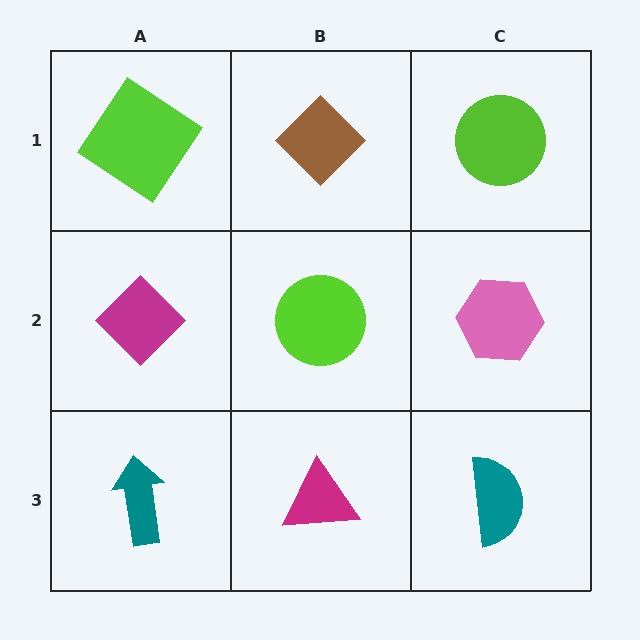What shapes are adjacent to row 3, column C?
A pink hexagon (row 2, column C), a magenta triangle (row 3, column B).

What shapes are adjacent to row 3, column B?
A lime circle (row 2, column B), a teal arrow (row 3, column A), a teal semicircle (row 3, column C).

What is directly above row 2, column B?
A brown diamond.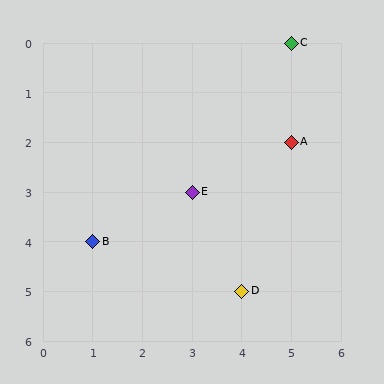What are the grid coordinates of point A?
Point A is at grid coordinates (5, 2).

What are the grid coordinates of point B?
Point B is at grid coordinates (1, 4).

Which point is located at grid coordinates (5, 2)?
Point A is at (5, 2).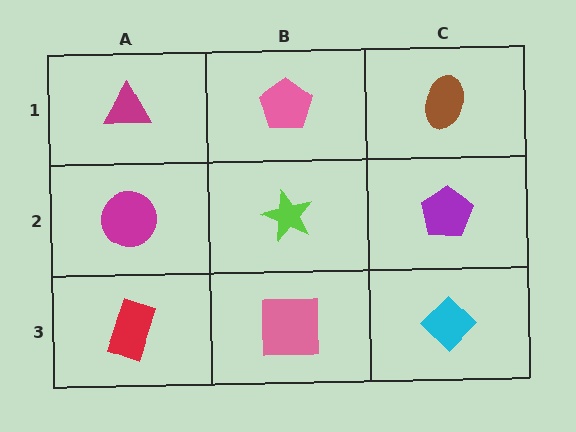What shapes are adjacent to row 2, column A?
A magenta triangle (row 1, column A), a red rectangle (row 3, column A), a lime star (row 2, column B).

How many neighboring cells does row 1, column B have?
3.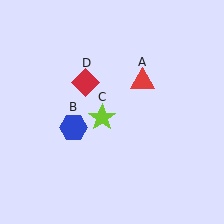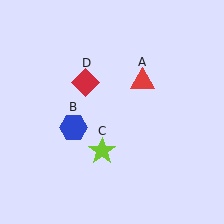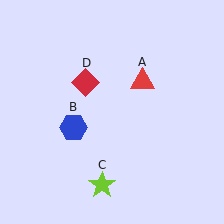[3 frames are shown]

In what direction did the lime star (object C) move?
The lime star (object C) moved down.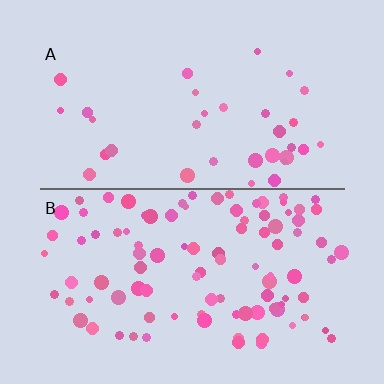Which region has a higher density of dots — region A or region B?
B (the bottom).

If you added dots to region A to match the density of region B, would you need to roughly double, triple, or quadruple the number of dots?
Approximately triple.